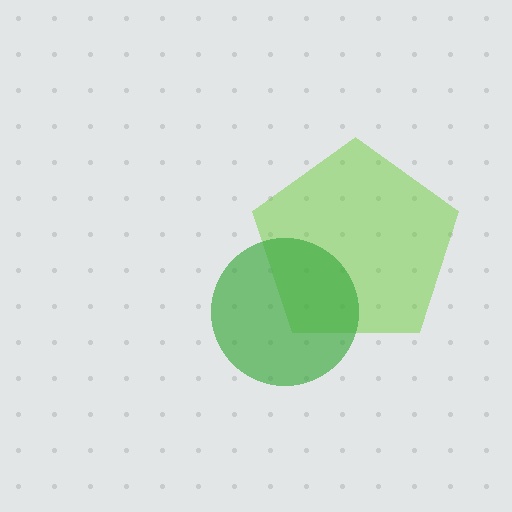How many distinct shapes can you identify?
There are 2 distinct shapes: a lime pentagon, a green circle.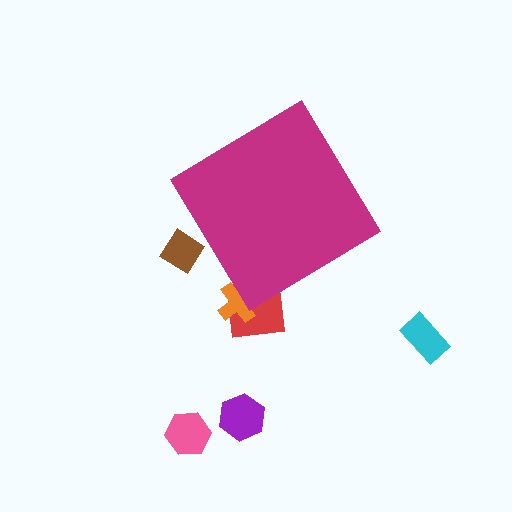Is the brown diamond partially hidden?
Yes, the brown diamond is partially hidden behind the magenta diamond.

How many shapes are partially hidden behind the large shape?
3 shapes are partially hidden.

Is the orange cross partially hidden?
Yes, the orange cross is partially hidden behind the magenta diamond.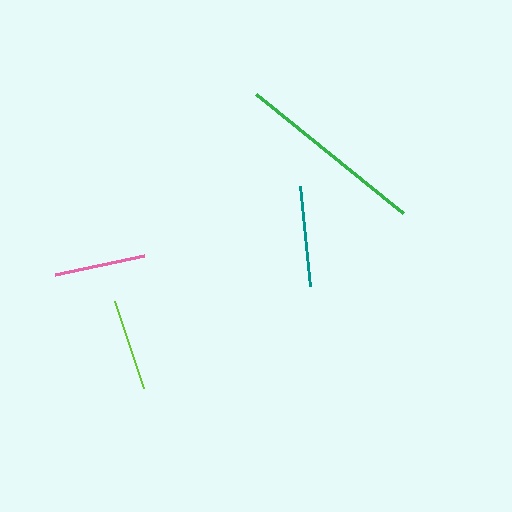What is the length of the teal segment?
The teal segment is approximately 101 pixels long.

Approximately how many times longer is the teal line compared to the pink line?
The teal line is approximately 1.1 times the length of the pink line.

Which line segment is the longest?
The green line is the longest at approximately 190 pixels.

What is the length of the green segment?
The green segment is approximately 190 pixels long.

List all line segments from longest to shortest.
From longest to shortest: green, teal, lime, pink.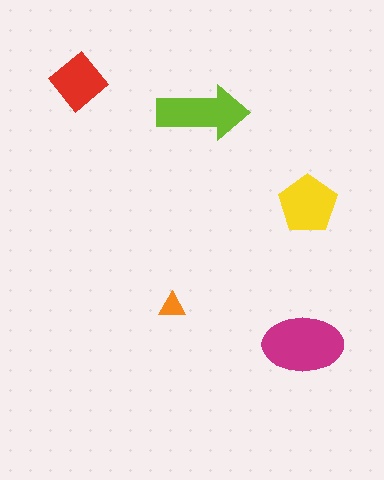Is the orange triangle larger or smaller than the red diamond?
Smaller.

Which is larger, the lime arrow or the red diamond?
The lime arrow.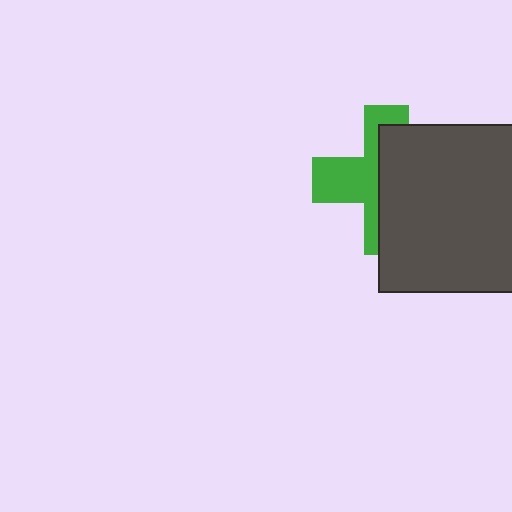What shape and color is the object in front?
The object in front is a dark gray square.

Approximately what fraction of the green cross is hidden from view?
Roughly 57% of the green cross is hidden behind the dark gray square.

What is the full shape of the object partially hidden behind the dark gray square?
The partially hidden object is a green cross.